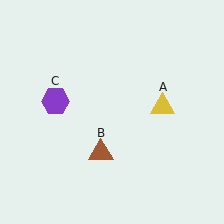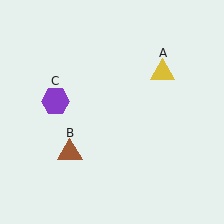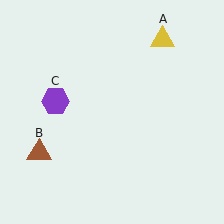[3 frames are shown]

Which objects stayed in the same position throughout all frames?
Purple hexagon (object C) remained stationary.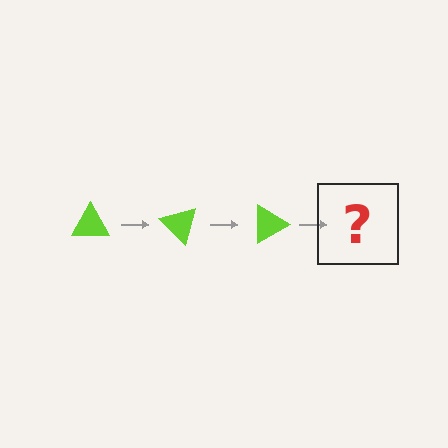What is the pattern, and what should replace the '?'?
The pattern is that the triangle rotates 45 degrees each step. The '?' should be a lime triangle rotated 135 degrees.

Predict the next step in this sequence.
The next step is a lime triangle rotated 135 degrees.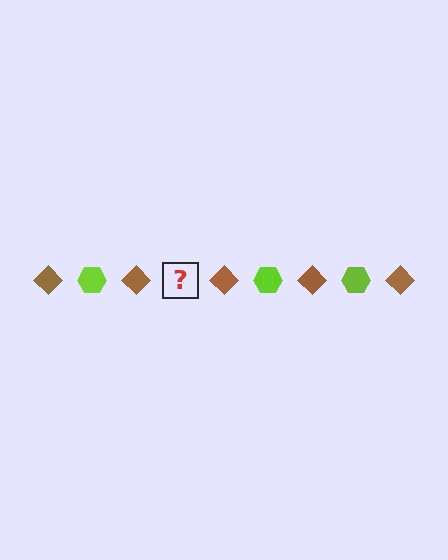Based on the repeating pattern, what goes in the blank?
The blank should be a lime hexagon.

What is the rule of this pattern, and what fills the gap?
The rule is that the pattern alternates between brown diamond and lime hexagon. The gap should be filled with a lime hexagon.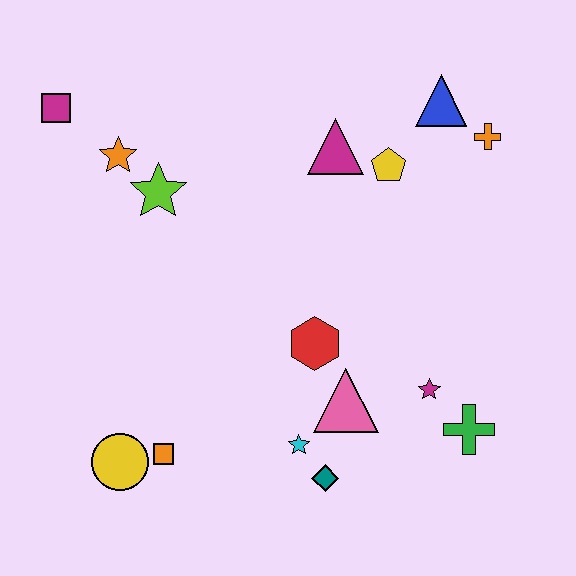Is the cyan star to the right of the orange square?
Yes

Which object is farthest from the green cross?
The magenta square is farthest from the green cross.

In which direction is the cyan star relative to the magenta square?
The cyan star is below the magenta square.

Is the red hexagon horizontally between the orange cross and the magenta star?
No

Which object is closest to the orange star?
The lime star is closest to the orange star.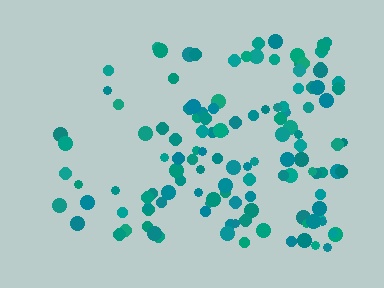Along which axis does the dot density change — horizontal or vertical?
Horizontal.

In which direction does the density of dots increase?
From left to right, with the right side densest.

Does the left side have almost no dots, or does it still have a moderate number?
Still a moderate number, just noticeably fewer than the right.